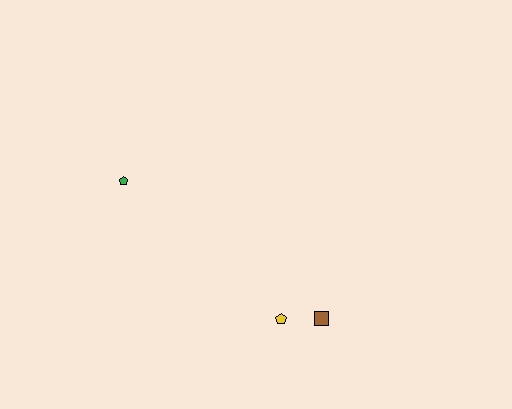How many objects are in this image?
There are 3 objects.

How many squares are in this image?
There is 1 square.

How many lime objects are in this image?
There are no lime objects.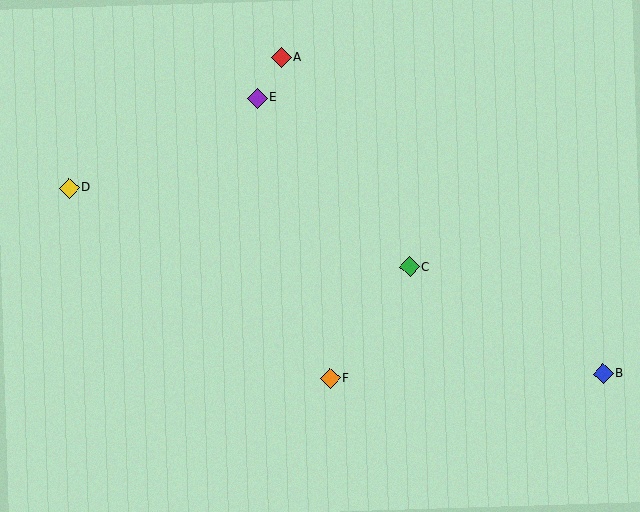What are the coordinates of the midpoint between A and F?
The midpoint between A and F is at (306, 218).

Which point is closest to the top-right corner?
Point C is closest to the top-right corner.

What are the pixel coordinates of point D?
Point D is at (69, 188).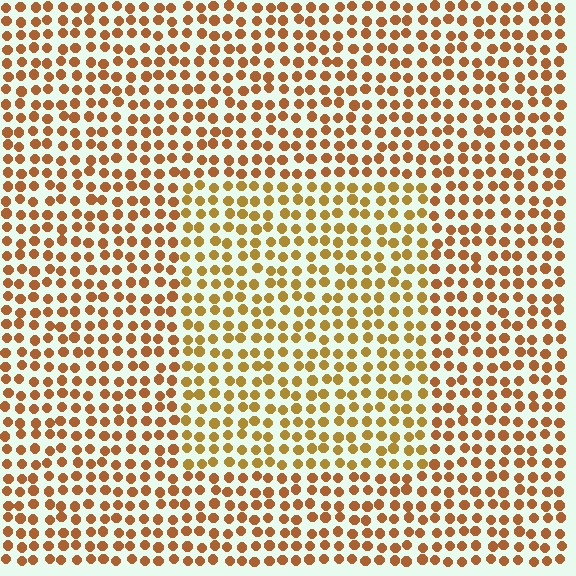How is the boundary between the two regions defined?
The boundary is defined purely by a slight shift in hue (about 20 degrees). Spacing, size, and orientation are identical on both sides.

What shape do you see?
I see a rectangle.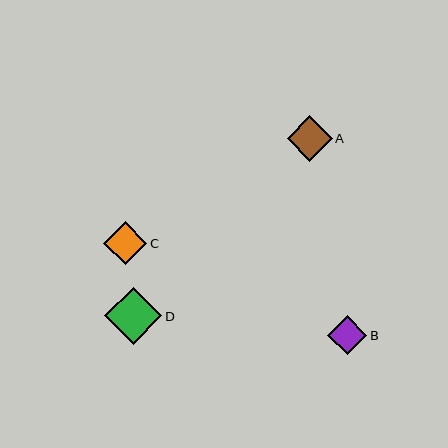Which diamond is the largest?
Diamond D is the largest with a size of approximately 57 pixels.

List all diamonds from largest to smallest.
From largest to smallest: D, A, C, B.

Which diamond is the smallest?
Diamond B is the smallest with a size of approximately 39 pixels.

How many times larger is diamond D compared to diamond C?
Diamond D is approximately 1.3 times the size of diamond C.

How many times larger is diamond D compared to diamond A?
Diamond D is approximately 1.3 times the size of diamond A.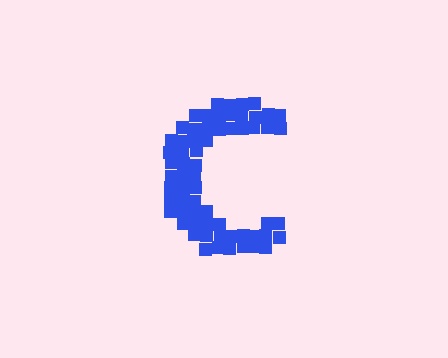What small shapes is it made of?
It is made of small squares.